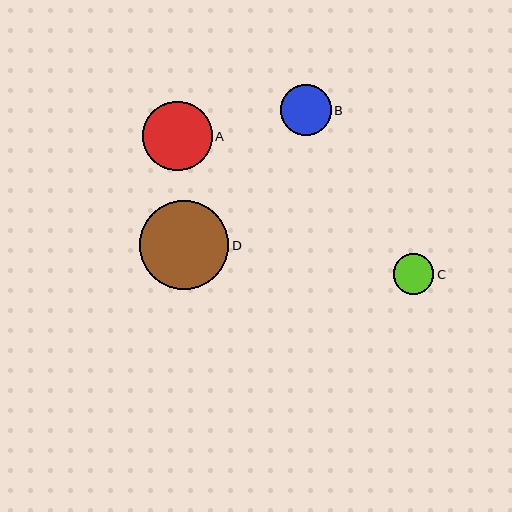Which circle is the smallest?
Circle C is the smallest with a size of approximately 40 pixels.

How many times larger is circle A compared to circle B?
Circle A is approximately 1.4 times the size of circle B.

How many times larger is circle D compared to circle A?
Circle D is approximately 1.3 times the size of circle A.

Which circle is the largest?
Circle D is the largest with a size of approximately 89 pixels.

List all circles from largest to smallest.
From largest to smallest: D, A, B, C.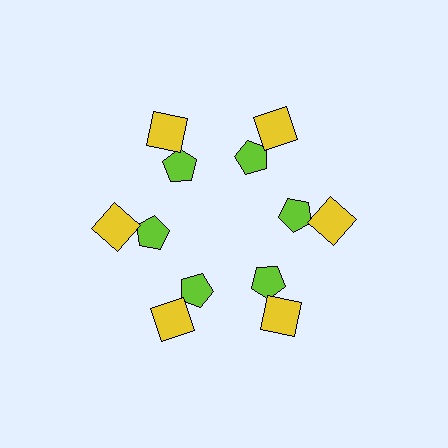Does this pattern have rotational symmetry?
Yes, this pattern has 6-fold rotational symmetry. It looks the same after rotating 60 degrees around the center.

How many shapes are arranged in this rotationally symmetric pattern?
There are 12 shapes, arranged in 6 groups of 2.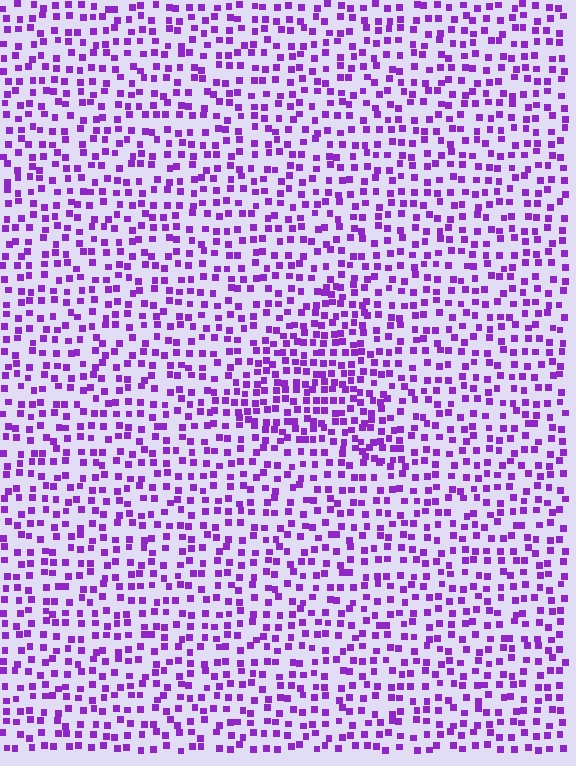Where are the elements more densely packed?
The elements are more densely packed inside the triangle boundary.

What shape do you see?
I see a triangle.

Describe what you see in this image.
The image contains small purple elements arranged at two different densities. A triangle-shaped region is visible where the elements are more densely packed than the surrounding area.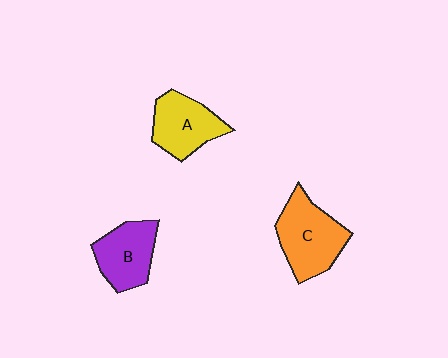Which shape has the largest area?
Shape C (orange).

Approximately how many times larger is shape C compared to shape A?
Approximately 1.2 times.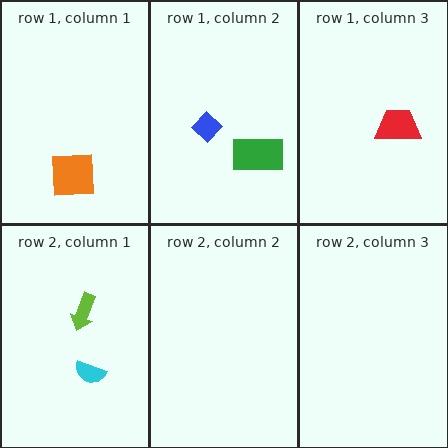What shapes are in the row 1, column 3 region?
The red trapezoid.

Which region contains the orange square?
The row 1, column 1 region.